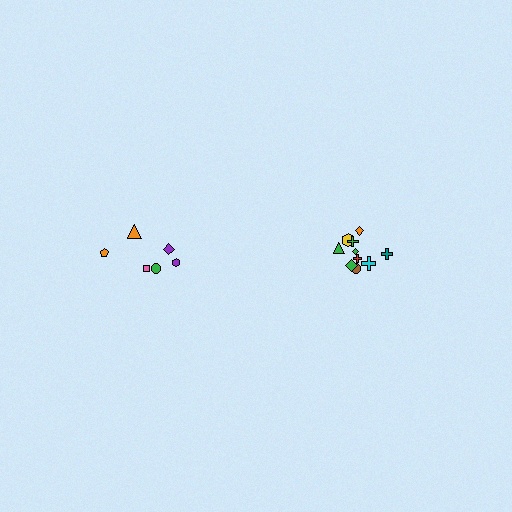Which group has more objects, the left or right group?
The right group.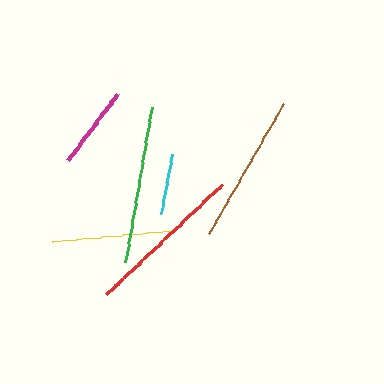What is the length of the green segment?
The green segment is approximately 157 pixels long.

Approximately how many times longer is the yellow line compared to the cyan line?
The yellow line is approximately 2.0 times the length of the cyan line.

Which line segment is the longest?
The red line is the longest at approximately 160 pixels.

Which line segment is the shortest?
The cyan line is the shortest at approximately 61 pixels.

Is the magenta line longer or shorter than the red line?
The red line is longer than the magenta line.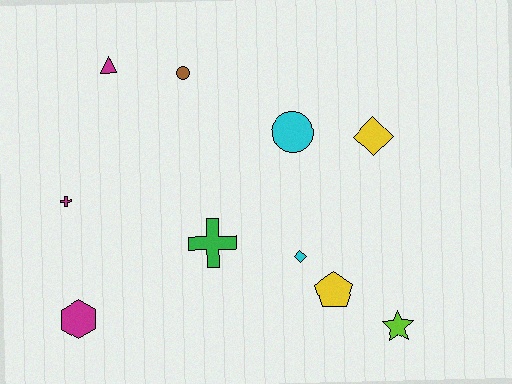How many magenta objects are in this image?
There are 3 magenta objects.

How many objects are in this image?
There are 10 objects.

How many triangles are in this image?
There is 1 triangle.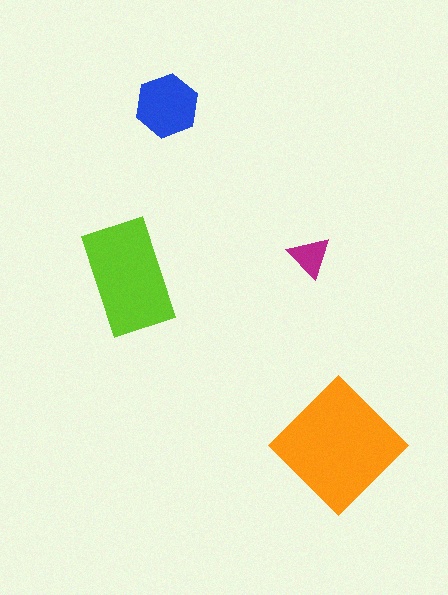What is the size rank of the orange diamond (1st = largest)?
1st.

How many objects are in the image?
There are 4 objects in the image.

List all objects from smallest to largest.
The magenta triangle, the blue hexagon, the lime rectangle, the orange diamond.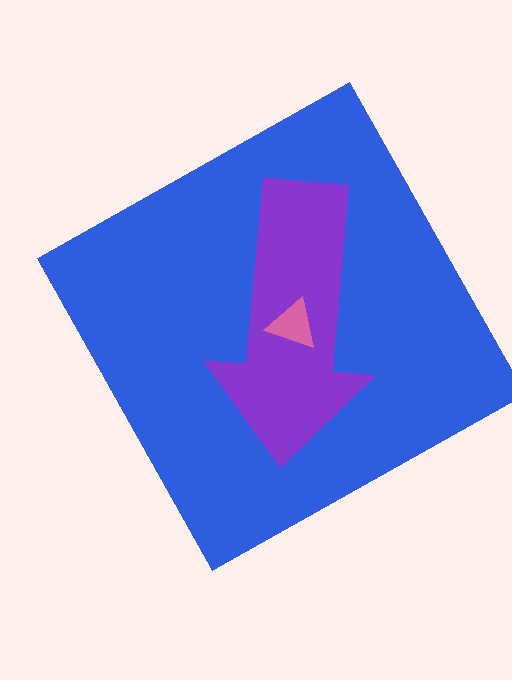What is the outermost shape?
The blue square.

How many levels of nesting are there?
3.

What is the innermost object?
The pink triangle.